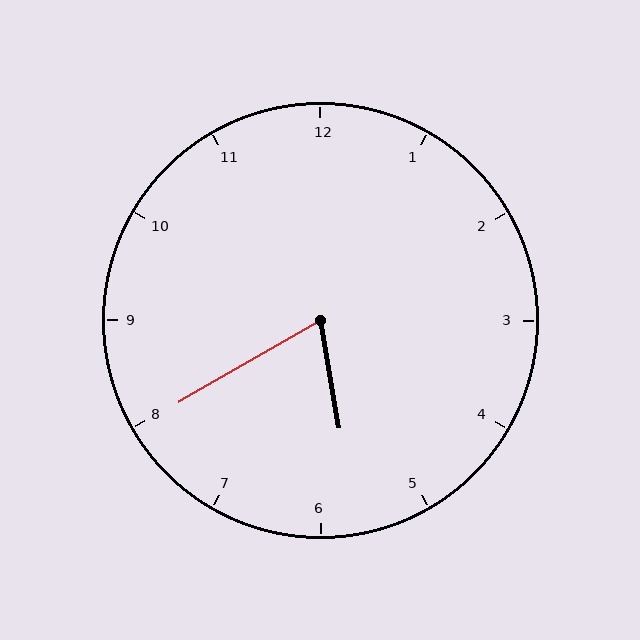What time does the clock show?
5:40.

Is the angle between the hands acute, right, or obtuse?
It is acute.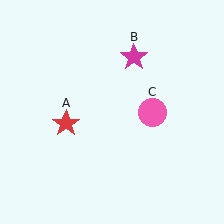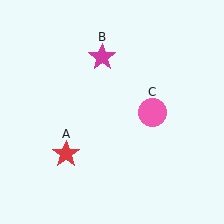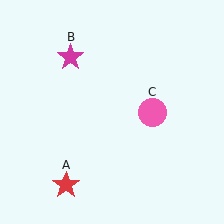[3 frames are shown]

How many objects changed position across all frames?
2 objects changed position: red star (object A), magenta star (object B).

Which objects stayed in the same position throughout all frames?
Pink circle (object C) remained stationary.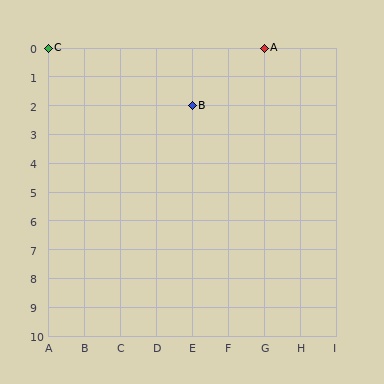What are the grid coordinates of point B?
Point B is at grid coordinates (E, 2).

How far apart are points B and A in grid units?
Points B and A are 2 columns and 2 rows apart (about 2.8 grid units diagonally).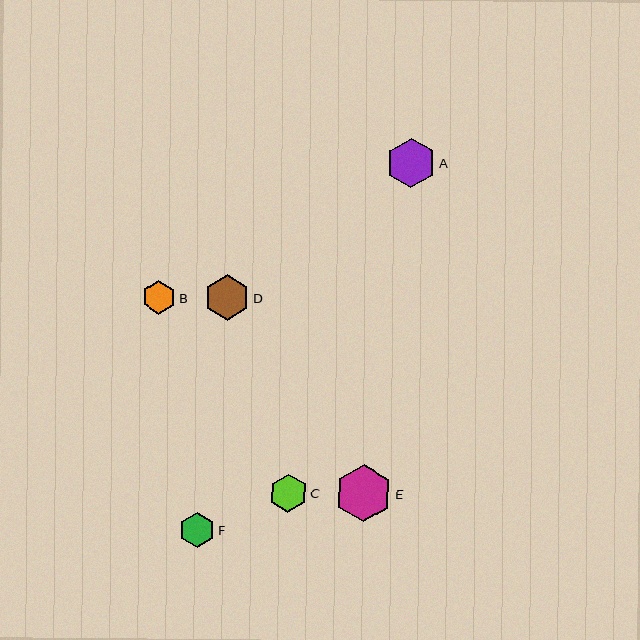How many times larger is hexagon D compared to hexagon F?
Hexagon D is approximately 1.3 times the size of hexagon F.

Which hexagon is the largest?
Hexagon E is the largest with a size of approximately 57 pixels.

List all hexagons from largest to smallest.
From largest to smallest: E, A, D, C, F, B.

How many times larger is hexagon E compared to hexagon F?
Hexagon E is approximately 1.6 times the size of hexagon F.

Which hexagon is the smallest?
Hexagon B is the smallest with a size of approximately 34 pixels.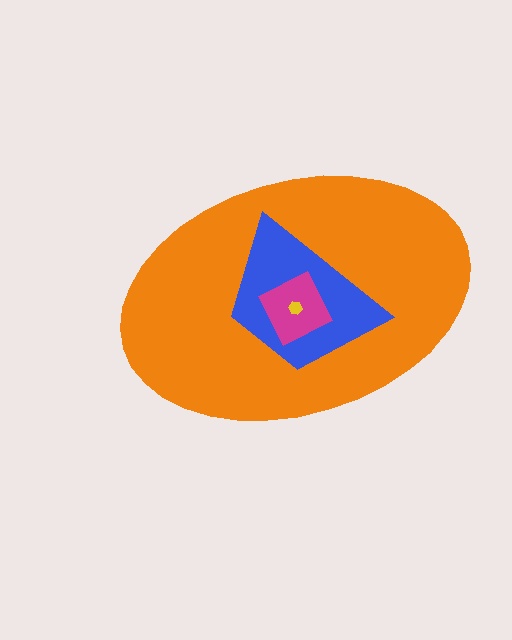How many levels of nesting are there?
4.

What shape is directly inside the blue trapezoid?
The magenta square.